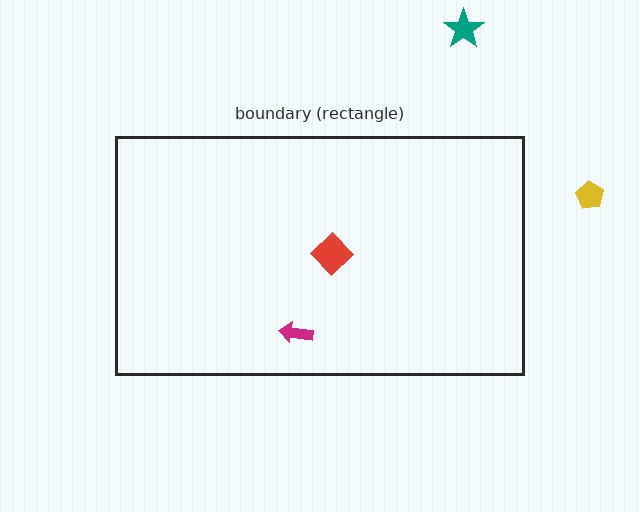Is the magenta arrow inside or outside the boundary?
Inside.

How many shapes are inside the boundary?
2 inside, 2 outside.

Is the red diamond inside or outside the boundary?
Inside.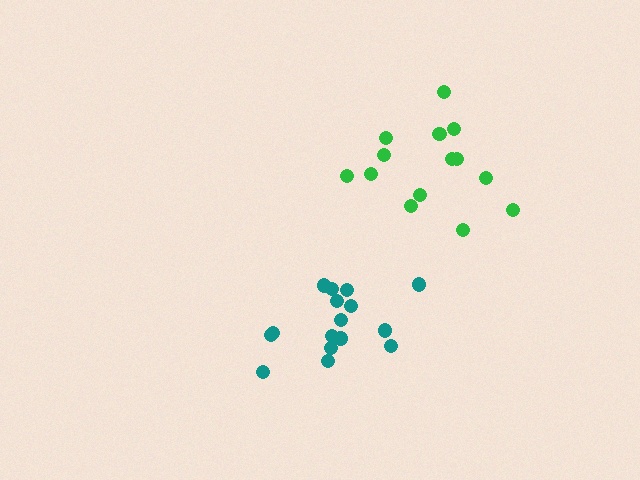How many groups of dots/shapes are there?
There are 2 groups.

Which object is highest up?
The green cluster is topmost.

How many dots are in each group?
Group 1: 16 dots, Group 2: 14 dots (30 total).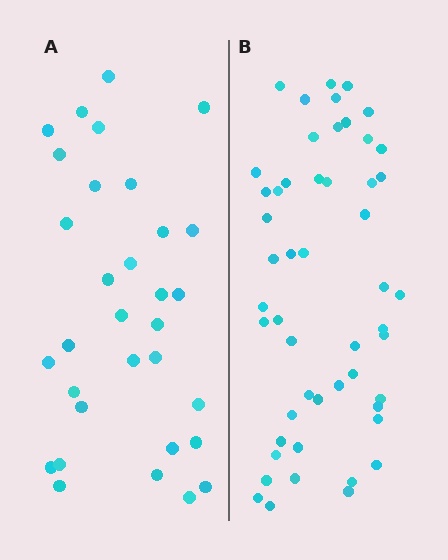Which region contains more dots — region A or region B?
Region B (the right region) has more dots.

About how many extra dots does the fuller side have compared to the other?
Region B has approximately 20 more dots than region A.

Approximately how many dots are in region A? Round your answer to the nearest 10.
About 30 dots. (The exact count is 32, which rounds to 30.)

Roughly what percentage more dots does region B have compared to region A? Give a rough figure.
About 60% more.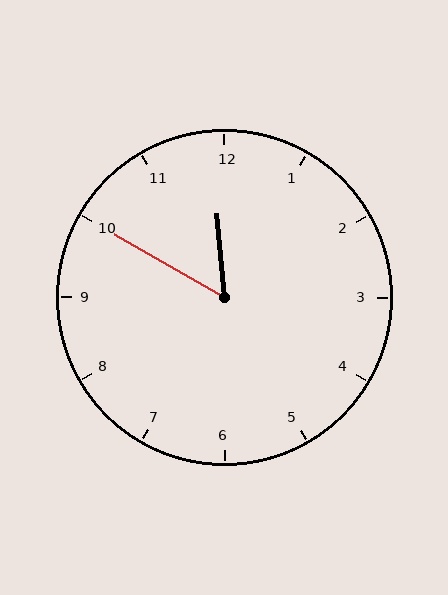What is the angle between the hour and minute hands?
Approximately 55 degrees.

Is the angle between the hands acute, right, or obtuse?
It is acute.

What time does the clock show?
11:50.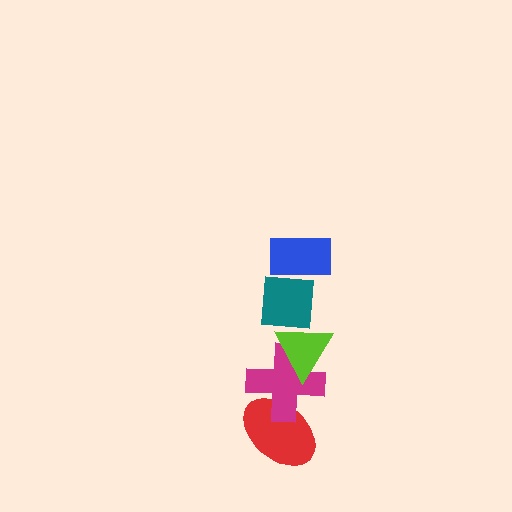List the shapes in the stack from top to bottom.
From top to bottom: the blue rectangle, the teal square, the lime triangle, the magenta cross, the red ellipse.